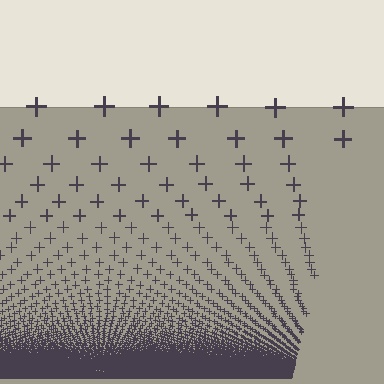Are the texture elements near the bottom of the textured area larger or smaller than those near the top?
Smaller. The gradient is inverted — elements near the bottom are smaller and denser.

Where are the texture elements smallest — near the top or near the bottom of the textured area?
Near the bottom.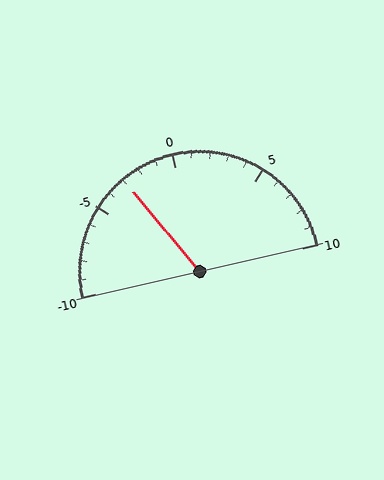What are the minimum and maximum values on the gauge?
The gauge ranges from -10 to 10.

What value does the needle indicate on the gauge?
The needle indicates approximately -3.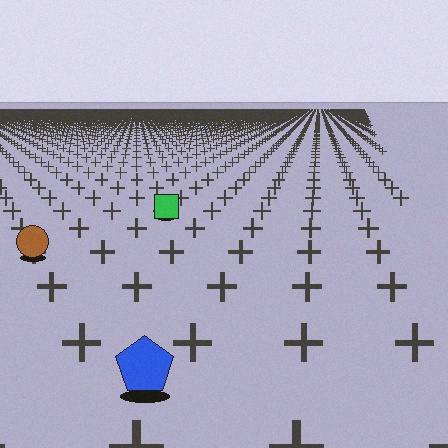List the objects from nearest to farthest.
From nearest to farthest: the blue pentagon, the brown circle, the green square.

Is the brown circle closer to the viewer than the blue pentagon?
No. The blue pentagon is closer — you can tell from the texture gradient: the ground texture is coarser near it.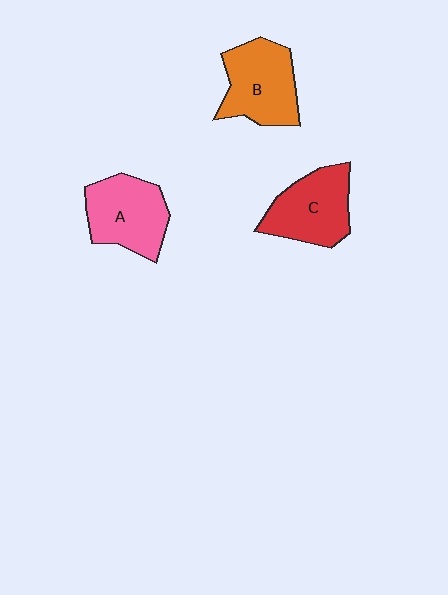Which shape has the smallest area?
Shape C (red).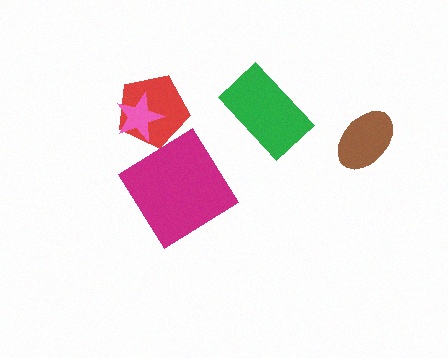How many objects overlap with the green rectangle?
0 objects overlap with the green rectangle.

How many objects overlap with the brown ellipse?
0 objects overlap with the brown ellipse.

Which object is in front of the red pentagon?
The pink star is in front of the red pentagon.